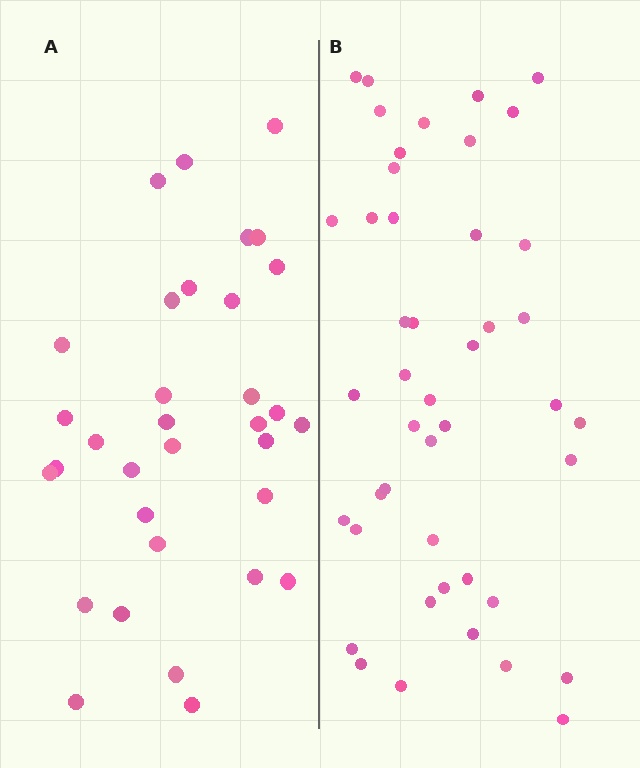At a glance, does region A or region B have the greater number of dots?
Region B (the right region) has more dots.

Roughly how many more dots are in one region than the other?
Region B has roughly 12 or so more dots than region A.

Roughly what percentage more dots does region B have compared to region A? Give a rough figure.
About 35% more.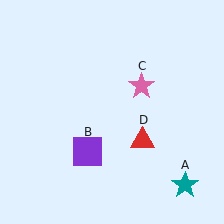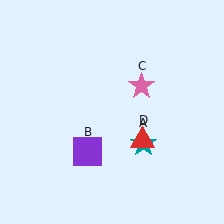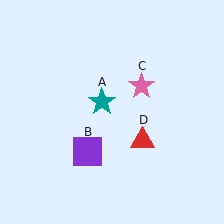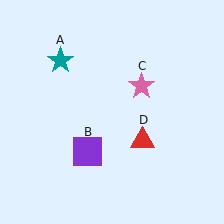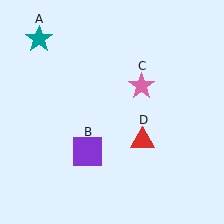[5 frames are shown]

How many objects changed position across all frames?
1 object changed position: teal star (object A).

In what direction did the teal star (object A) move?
The teal star (object A) moved up and to the left.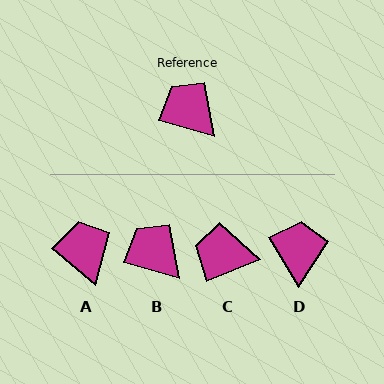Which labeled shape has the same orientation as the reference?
B.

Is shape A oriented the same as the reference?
No, it is off by about 25 degrees.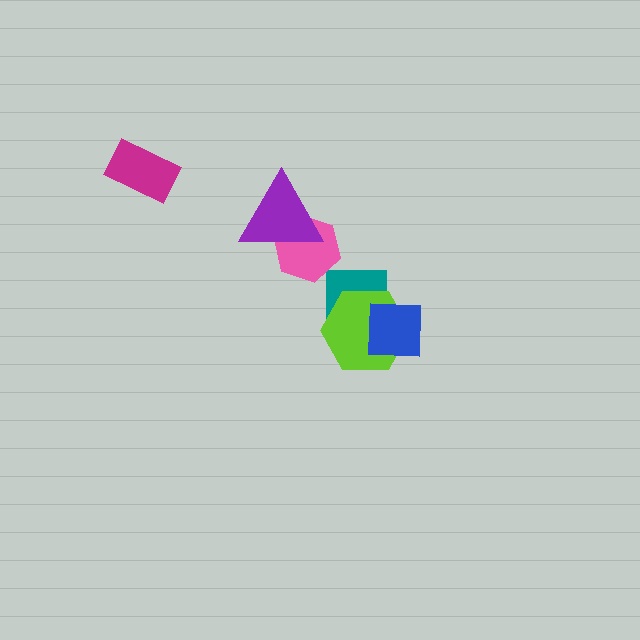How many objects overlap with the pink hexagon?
1 object overlaps with the pink hexagon.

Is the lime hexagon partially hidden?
Yes, it is partially covered by another shape.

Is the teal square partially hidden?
Yes, it is partially covered by another shape.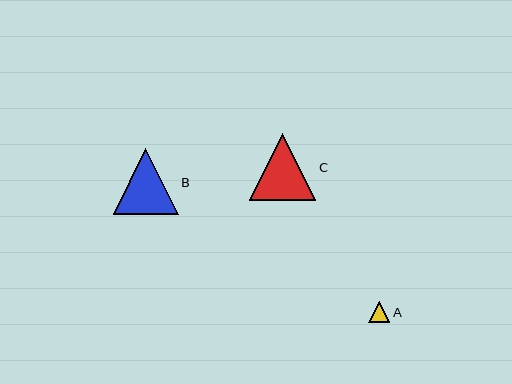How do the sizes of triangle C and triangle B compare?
Triangle C and triangle B are approximately the same size.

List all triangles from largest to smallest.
From largest to smallest: C, B, A.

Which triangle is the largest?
Triangle C is the largest with a size of approximately 66 pixels.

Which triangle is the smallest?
Triangle A is the smallest with a size of approximately 21 pixels.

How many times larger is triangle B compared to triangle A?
Triangle B is approximately 3.1 times the size of triangle A.